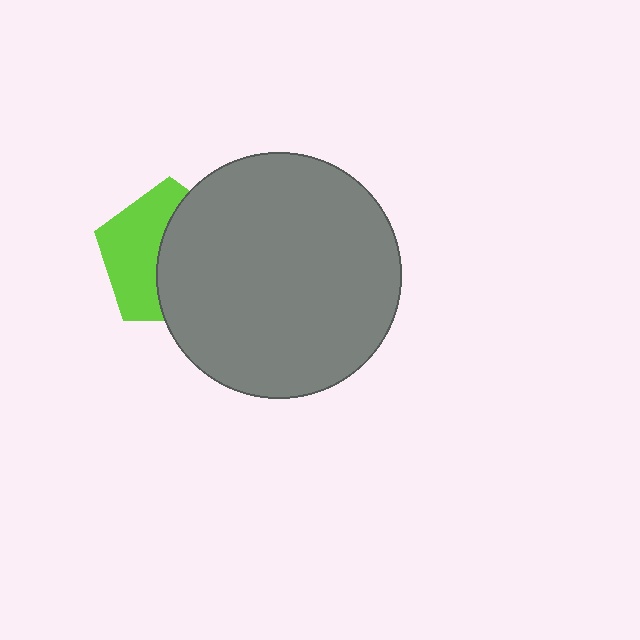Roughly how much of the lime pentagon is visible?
About half of it is visible (roughly 46%).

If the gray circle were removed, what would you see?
You would see the complete lime pentagon.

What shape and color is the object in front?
The object in front is a gray circle.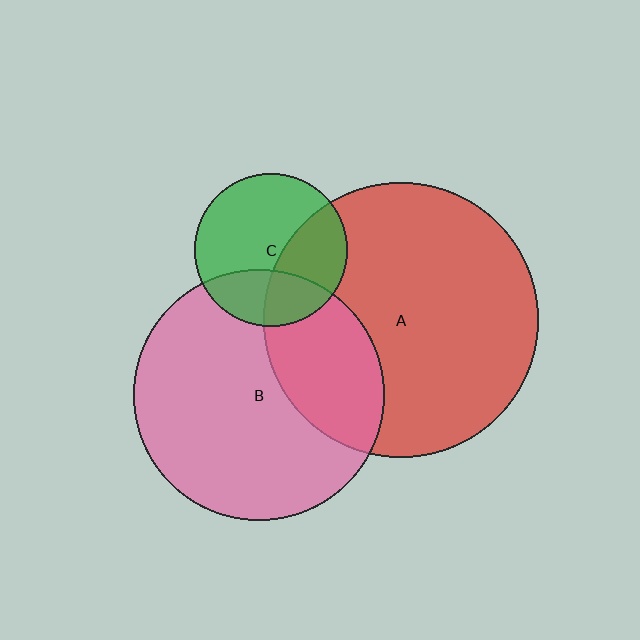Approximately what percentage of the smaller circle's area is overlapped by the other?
Approximately 30%.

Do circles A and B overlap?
Yes.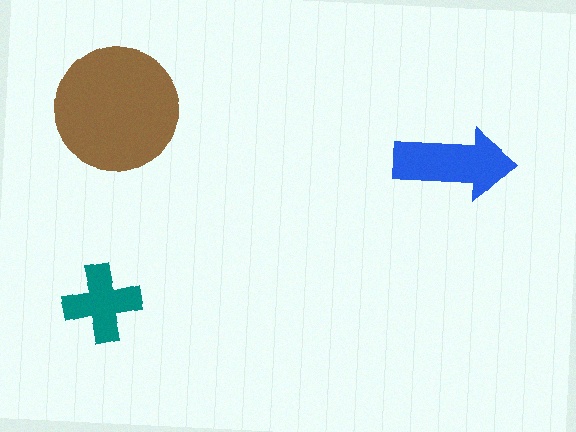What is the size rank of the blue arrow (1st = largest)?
2nd.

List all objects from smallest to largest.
The teal cross, the blue arrow, the brown circle.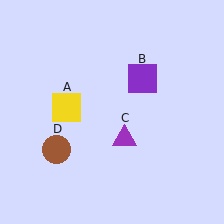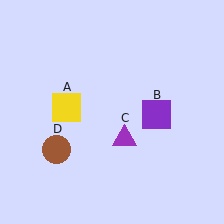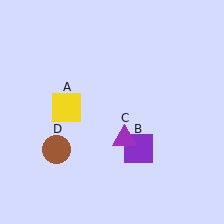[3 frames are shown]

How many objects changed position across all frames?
1 object changed position: purple square (object B).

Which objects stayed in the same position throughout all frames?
Yellow square (object A) and purple triangle (object C) and brown circle (object D) remained stationary.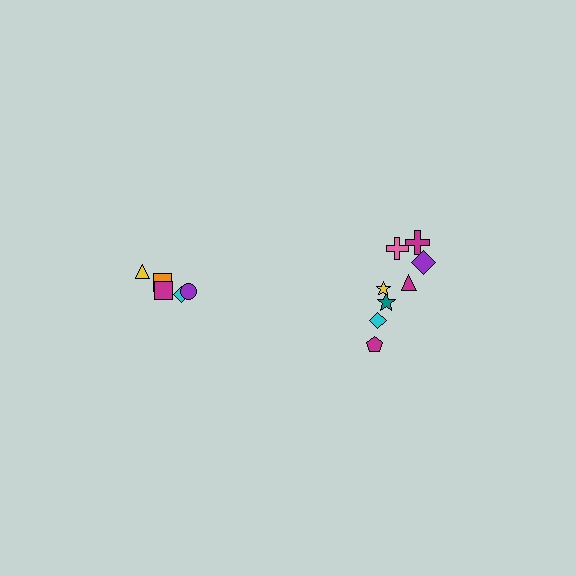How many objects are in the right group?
There are 8 objects.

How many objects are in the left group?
There are 5 objects.